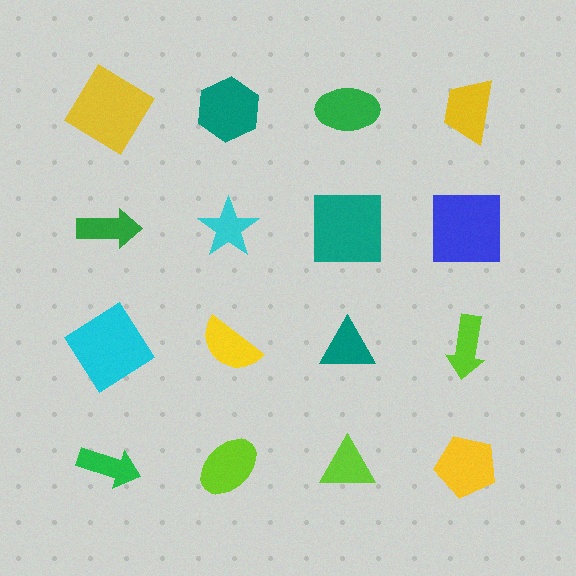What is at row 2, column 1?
A green arrow.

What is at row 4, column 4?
A yellow pentagon.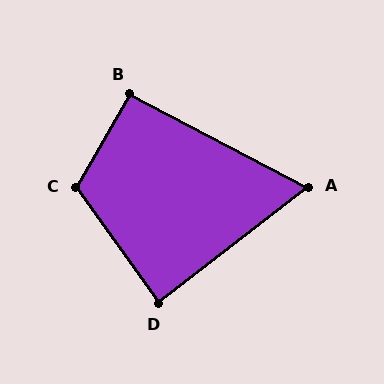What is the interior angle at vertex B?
Approximately 92 degrees (approximately right).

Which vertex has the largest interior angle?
C, at approximately 114 degrees.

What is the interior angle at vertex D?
Approximately 88 degrees (approximately right).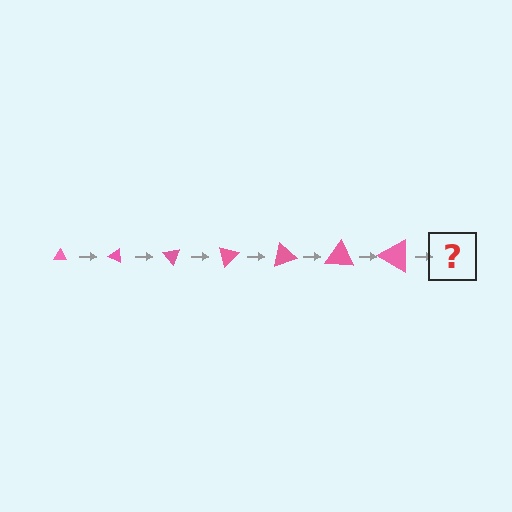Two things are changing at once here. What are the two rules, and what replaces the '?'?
The two rules are that the triangle grows larger each step and it rotates 25 degrees each step. The '?' should be a triangle, larger than the previous one and rotated 175 degrees from the start.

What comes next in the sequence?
The next element should be a triangle, larger than the previous one and rotated 175 degrees from the start.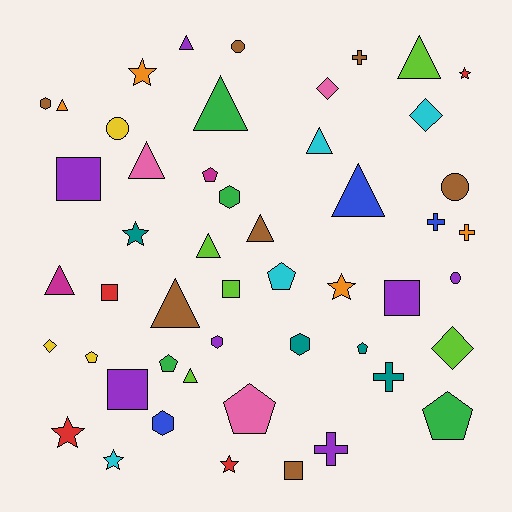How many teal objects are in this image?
There are 4 teal objects.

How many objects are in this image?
There are 50 objects.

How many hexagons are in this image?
There are 5 hexagons.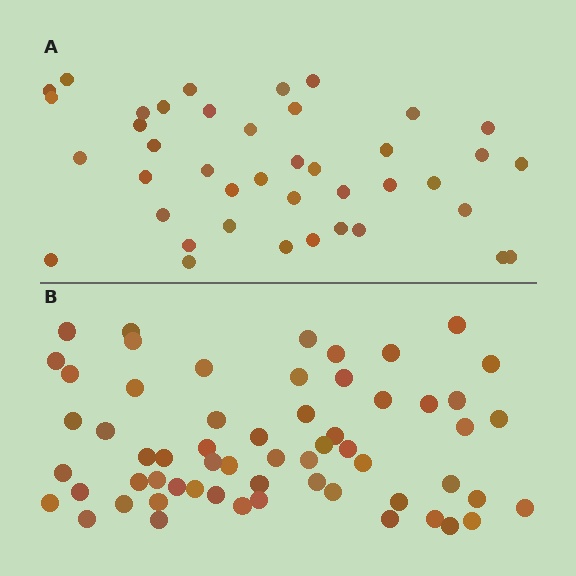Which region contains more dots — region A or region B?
Region B (the bottom region) has more dots.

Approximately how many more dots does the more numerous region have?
Region B has approximately 20 more dots than region A.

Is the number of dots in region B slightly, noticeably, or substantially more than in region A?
Region B has substantially more. The ratio is roughly 1.5 to 1.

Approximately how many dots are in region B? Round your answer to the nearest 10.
About 60 dots.